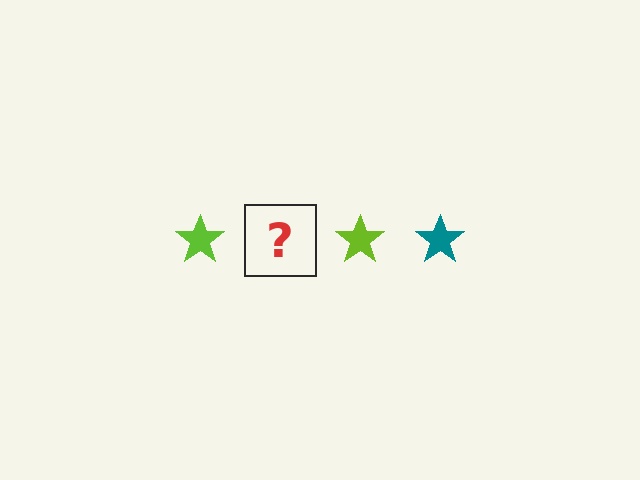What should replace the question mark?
The question mark should be replaced with a teal star.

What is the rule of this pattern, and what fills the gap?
The rule is that the pattern cycles through lime, teal stars. The gap should be filled with a teal star.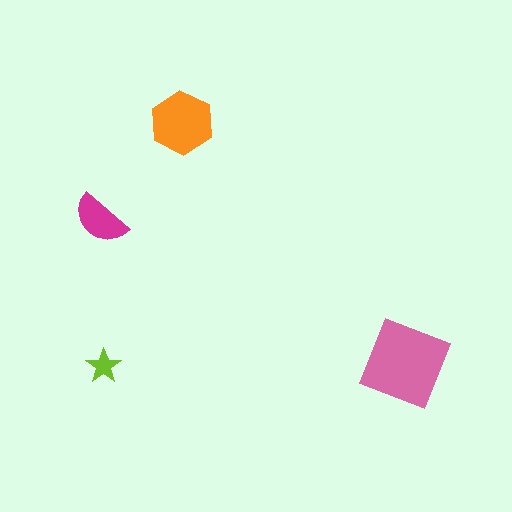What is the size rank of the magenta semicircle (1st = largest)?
3rd.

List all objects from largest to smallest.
The pink diamond, the orange hexagon, the magenta semicircle, the lime star.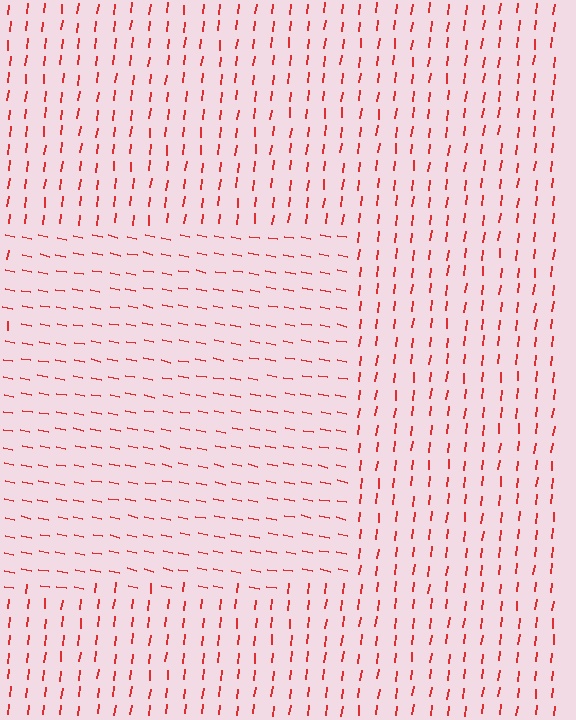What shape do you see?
I see a rectangle.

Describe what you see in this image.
The image is filled with small red line segments. A rectangle region in the image has lines oriented differently from the surrounding lines, creating a visible texture boundary.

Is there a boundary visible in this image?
Yes, there is a texture boundary formed by a change in line orientation.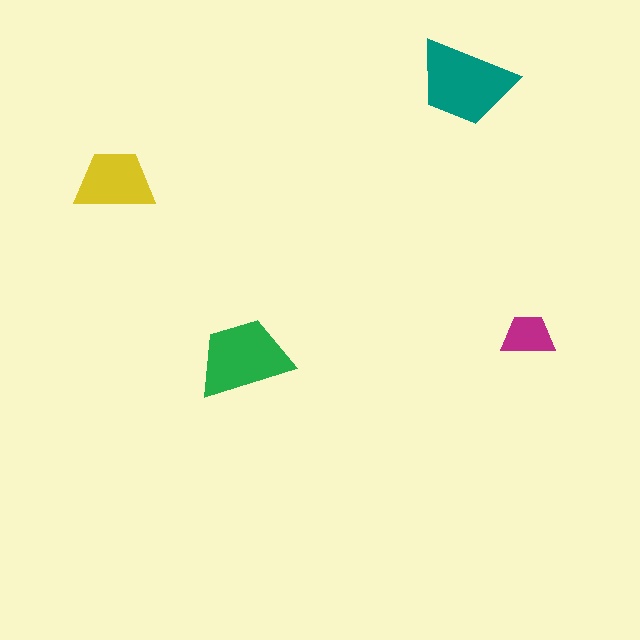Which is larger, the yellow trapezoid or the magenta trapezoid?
The yellow one.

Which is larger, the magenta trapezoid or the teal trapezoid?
The teal one.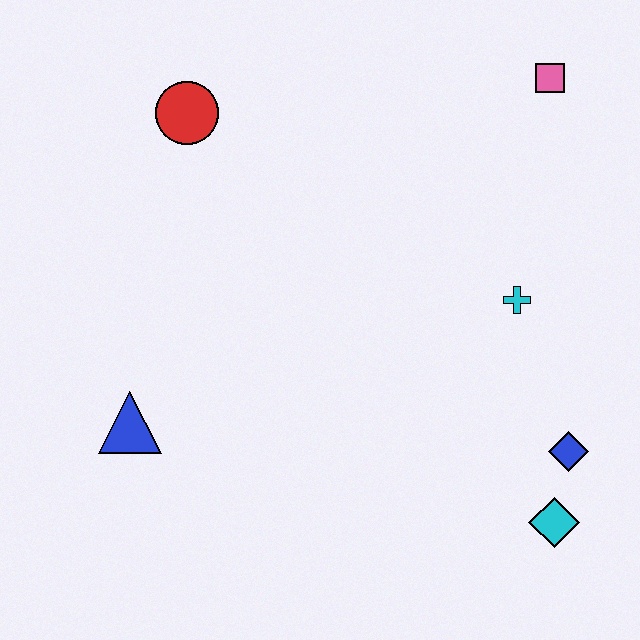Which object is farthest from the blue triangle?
The pink square is farthest from the blue triangle.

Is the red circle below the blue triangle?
No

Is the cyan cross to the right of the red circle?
Yes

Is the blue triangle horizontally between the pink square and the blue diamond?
No